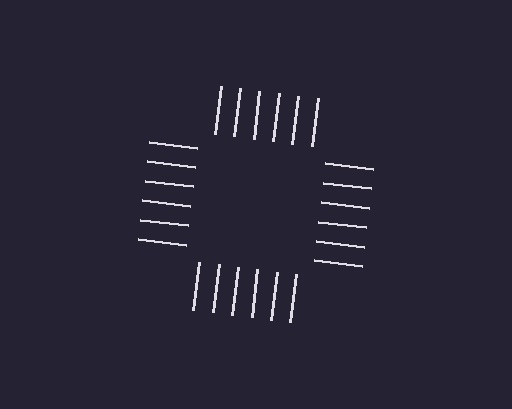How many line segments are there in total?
24 — 6 along each of the 4 edges.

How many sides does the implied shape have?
4 sides — the line-ends trace a square.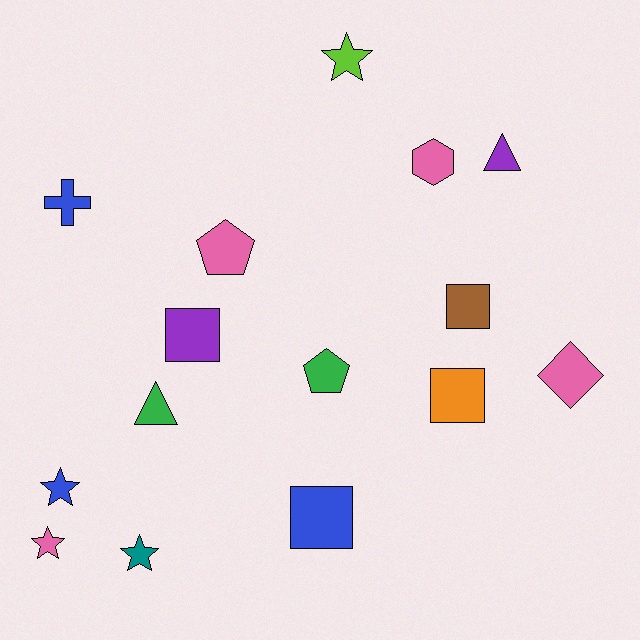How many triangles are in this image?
There are 2 triangles.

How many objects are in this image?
There are 15 objects.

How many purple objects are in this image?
There are 2 purple objects.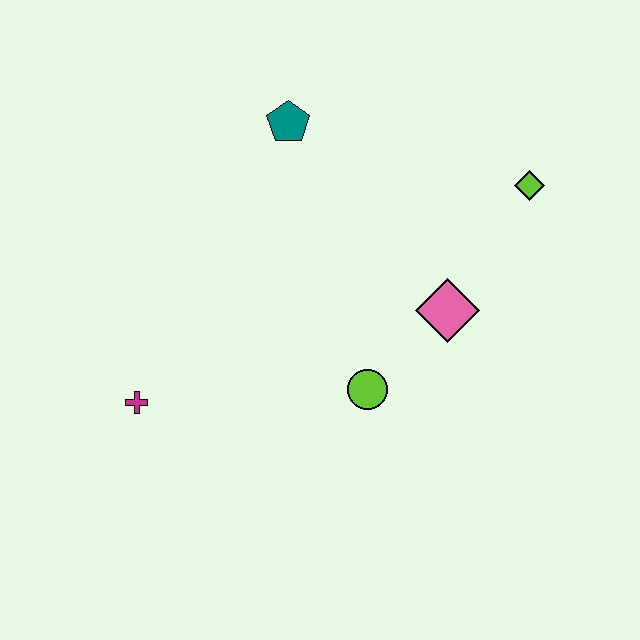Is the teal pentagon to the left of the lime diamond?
Yes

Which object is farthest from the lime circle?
The teal pentagon is farthest from the lime circle.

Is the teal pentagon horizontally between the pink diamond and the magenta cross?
Yes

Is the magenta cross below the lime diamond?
Yes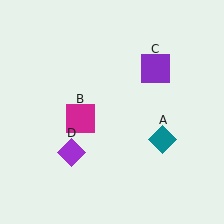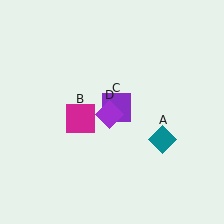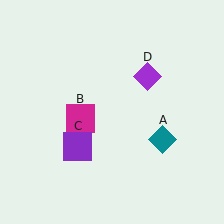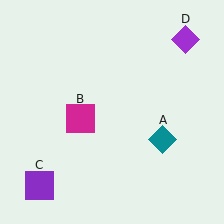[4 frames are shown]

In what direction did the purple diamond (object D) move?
The purple diamond (object D) moved up and to the right.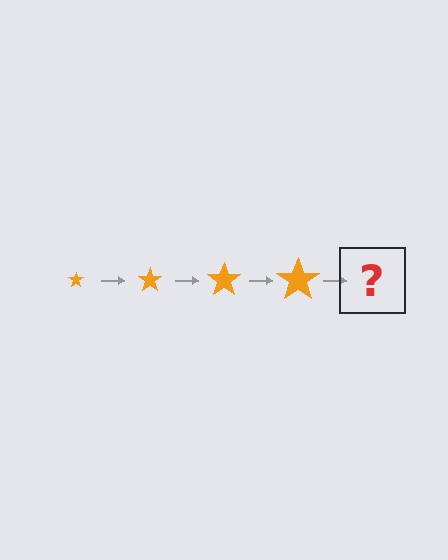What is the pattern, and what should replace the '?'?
The pattern is that the star gets progressively larger each step. The '?' should be an orange star, larger than the previous one.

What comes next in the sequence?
The next element should be an orange star, larger than the previous one.